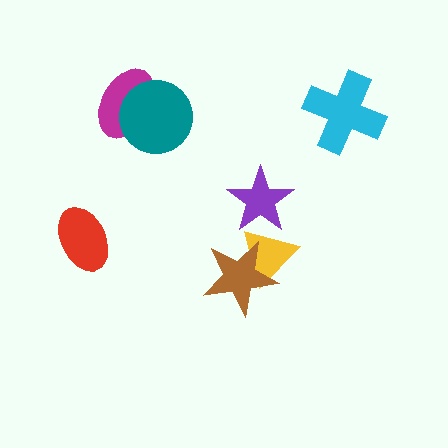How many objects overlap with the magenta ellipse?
1 object overlaps with the magenta ellipse.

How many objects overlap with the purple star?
1 object overlaps with the purple star.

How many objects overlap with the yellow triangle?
2 objects overlap with the yellow triangle.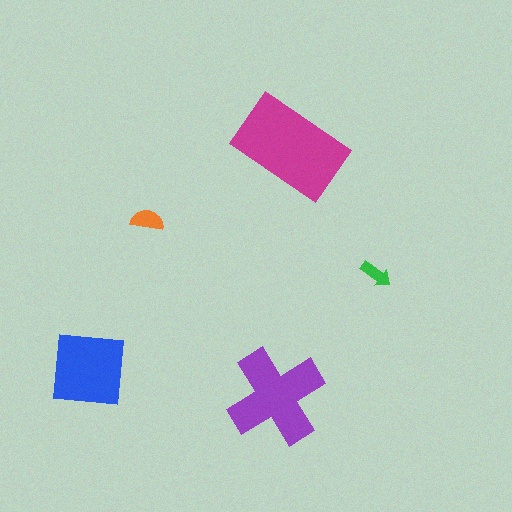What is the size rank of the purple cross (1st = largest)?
2nd.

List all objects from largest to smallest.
The magenta rectangle, the purple cross, the blue square, the orange semicircle, the green arrow.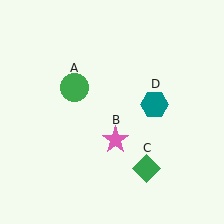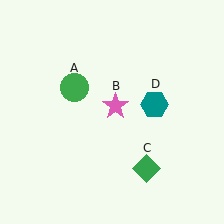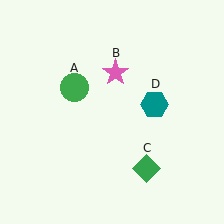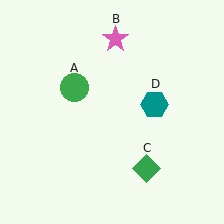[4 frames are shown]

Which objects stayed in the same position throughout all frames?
Green circle (object A) and green diamond (object C) and teal hexagon (object D) remained stationary.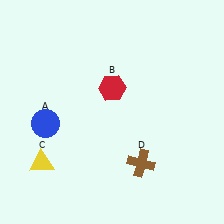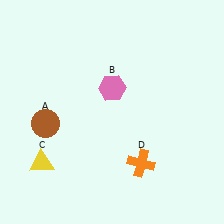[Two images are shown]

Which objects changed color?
A changed from blue to brown. B changed from red to pink. D changed from brown to orange.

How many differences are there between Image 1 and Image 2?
There are 3 differences between the two images.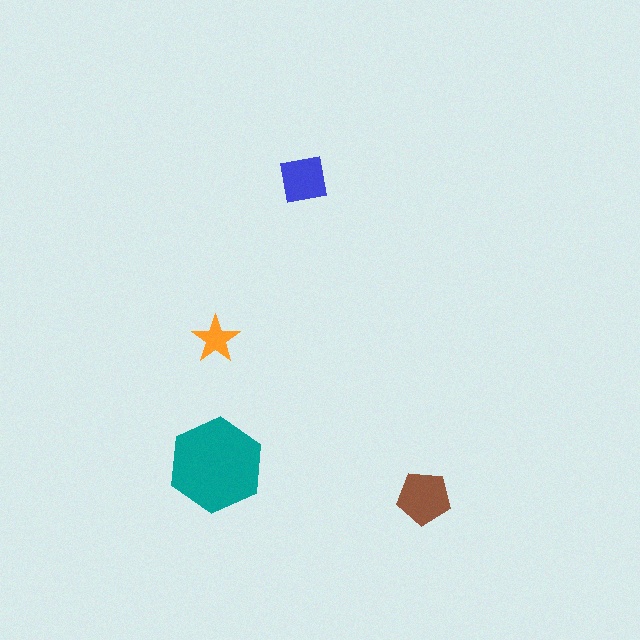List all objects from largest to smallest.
The teal hexagon, the brown pentagon, the blue square, the orange star.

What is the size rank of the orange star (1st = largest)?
4th.